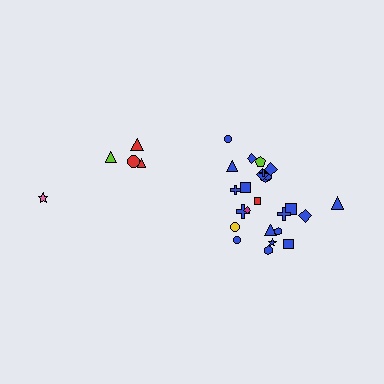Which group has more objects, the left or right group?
The right group.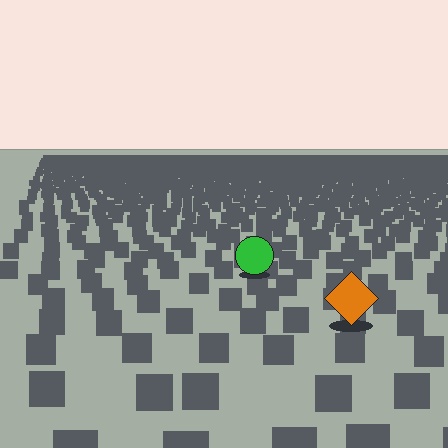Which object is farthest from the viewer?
The green circle is farthest from the viewer. It appears smaller and the ground texture around it is denser.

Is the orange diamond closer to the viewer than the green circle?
Yes. The orange diamond is closer — you can tell from the texture gradient: the ground texture is coarser near it.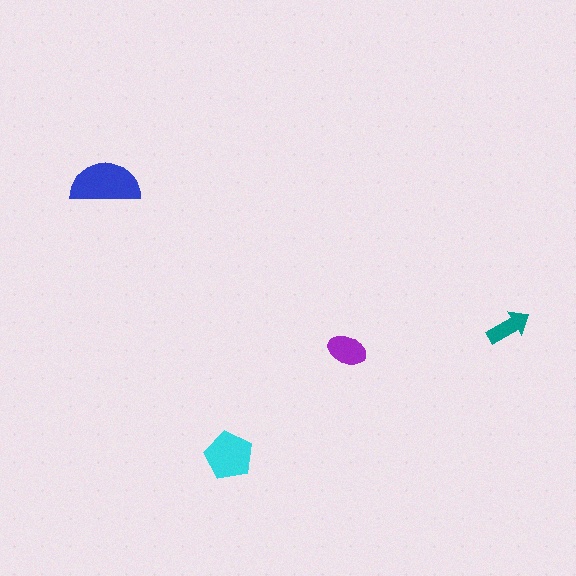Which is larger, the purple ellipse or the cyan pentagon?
The cyan pentagon.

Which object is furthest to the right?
The teal arrow is rightmost.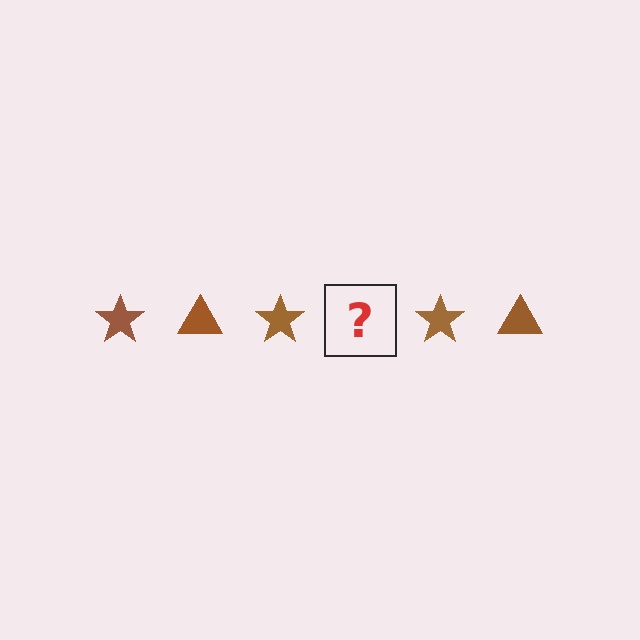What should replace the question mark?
The question mark should be replaced with a brown triangle.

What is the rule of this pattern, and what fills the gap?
The rule is that the pattern cycles through star, triangle shapes in brown. The gap should be filled with a brown triangle.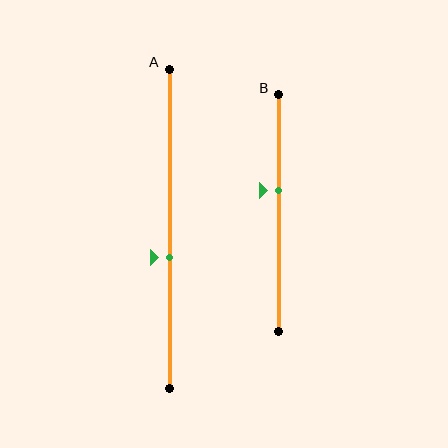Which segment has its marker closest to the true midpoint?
Segment A has its marker closest to the true midpoint.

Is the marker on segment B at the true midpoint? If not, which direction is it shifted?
No, the marker on segment B is shifted upward by about 10% of the segment length.